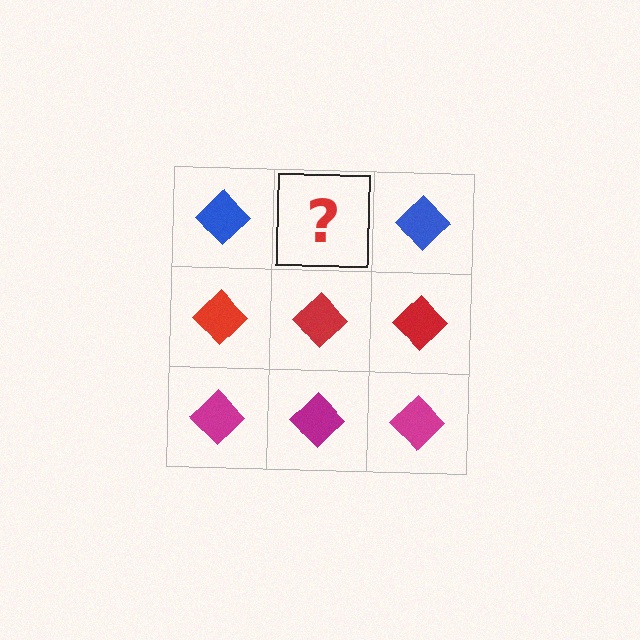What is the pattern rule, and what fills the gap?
The rule is that each row has a consistent color. The gap should be filled with a blue diamond.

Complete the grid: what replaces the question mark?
The question mark should be replaced with a blue diamond.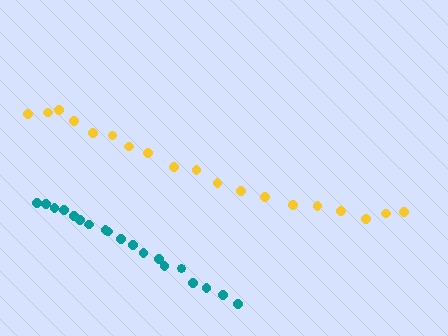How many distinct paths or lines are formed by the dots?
There are 2 distinct paths.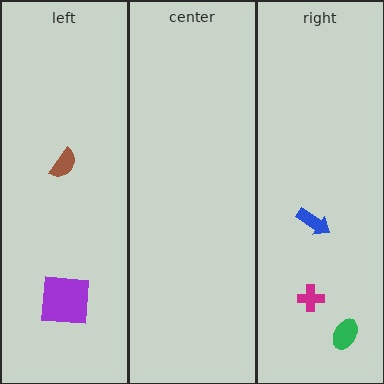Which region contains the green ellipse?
The right region.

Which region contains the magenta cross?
The right region.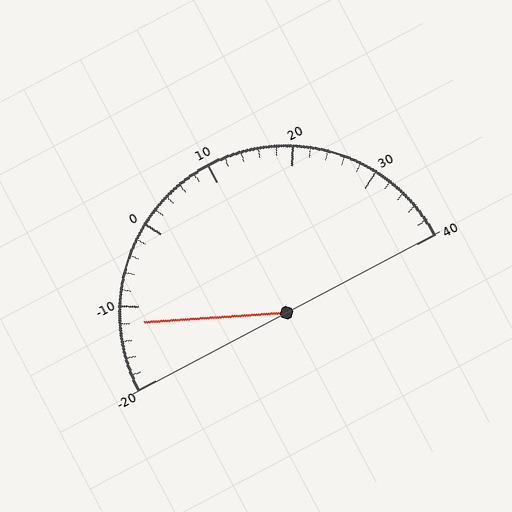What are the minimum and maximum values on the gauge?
The gauge ranges from -20 to 40.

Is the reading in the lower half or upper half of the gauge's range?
The reading is in the lower half of the range (-20 to 40).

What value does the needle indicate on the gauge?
The needle indicates approximately -12.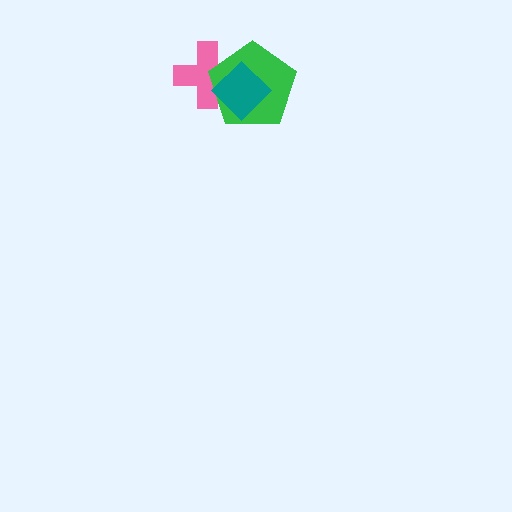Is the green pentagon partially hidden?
Yes, it is partially covered by another shape.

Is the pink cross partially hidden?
Yes, it is partially covered by another shape.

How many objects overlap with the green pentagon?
2 objects overlap with the green pentagon.